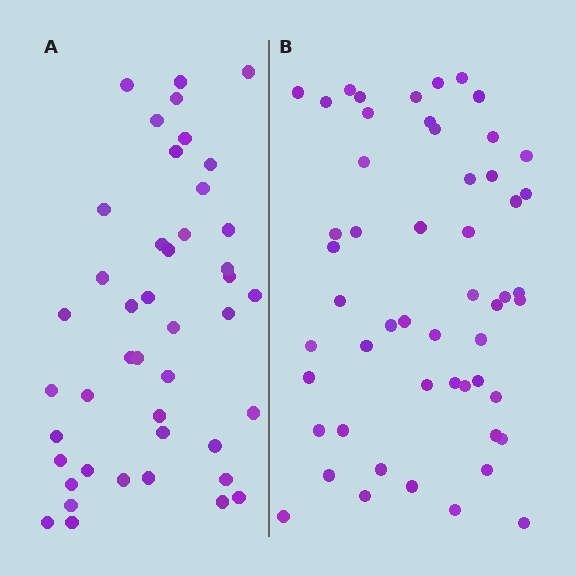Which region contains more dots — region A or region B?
Region B (the right region) has more dots.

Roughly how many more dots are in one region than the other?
Region B has roughly 8 or so more dots than region A.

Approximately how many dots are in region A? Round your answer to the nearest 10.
About 40 dots. (The exact count is 44, which rounds to 40.)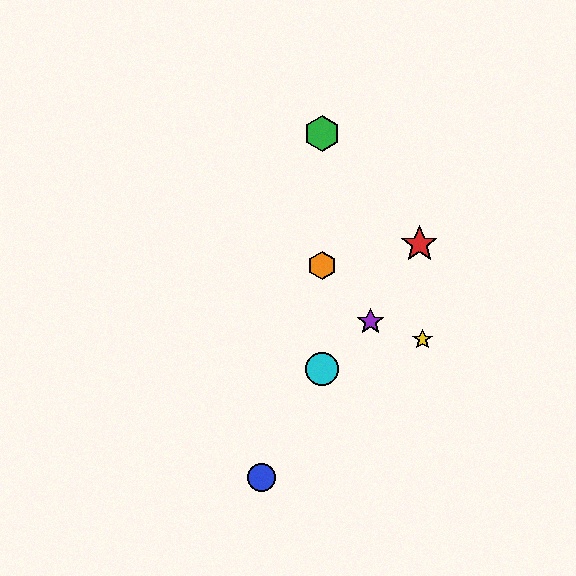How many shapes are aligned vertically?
3 shapes (the green hexagon, the orange hexagon, the cyan circle) are aligned vertically.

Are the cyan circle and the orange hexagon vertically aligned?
Yes, both are at x≈322.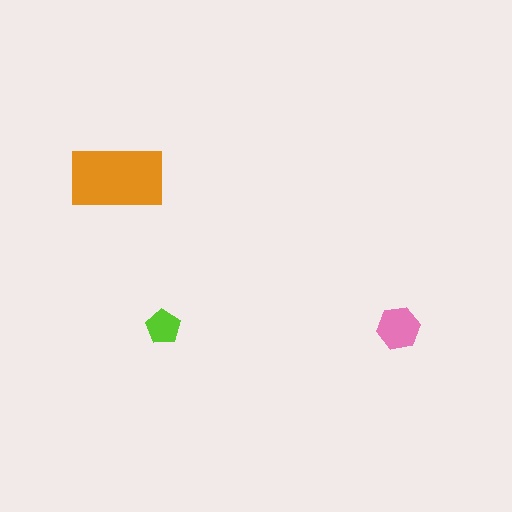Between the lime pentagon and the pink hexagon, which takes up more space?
The pink hexagon.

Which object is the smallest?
The lime pentagon.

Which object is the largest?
The orange rectangle.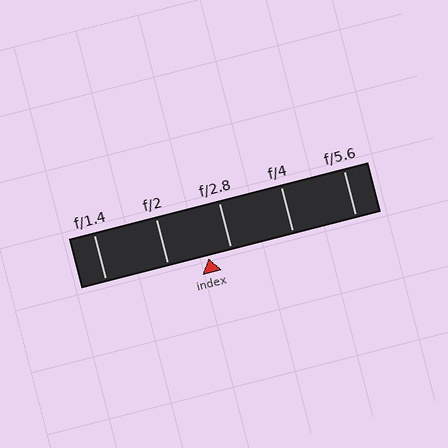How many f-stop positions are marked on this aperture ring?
There are 5 f-stop positions marked.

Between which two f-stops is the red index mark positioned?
The index mark is between f/2 and f/2.8.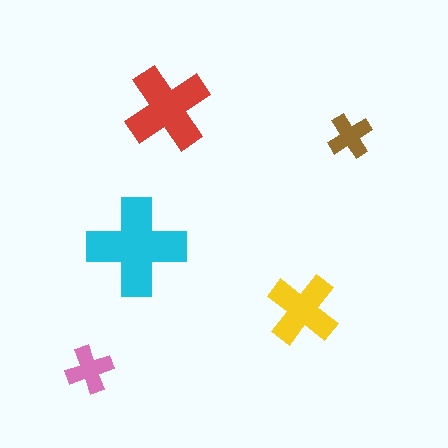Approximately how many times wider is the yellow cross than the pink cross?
About 1.5 times wider.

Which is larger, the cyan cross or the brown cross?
The cyan one.